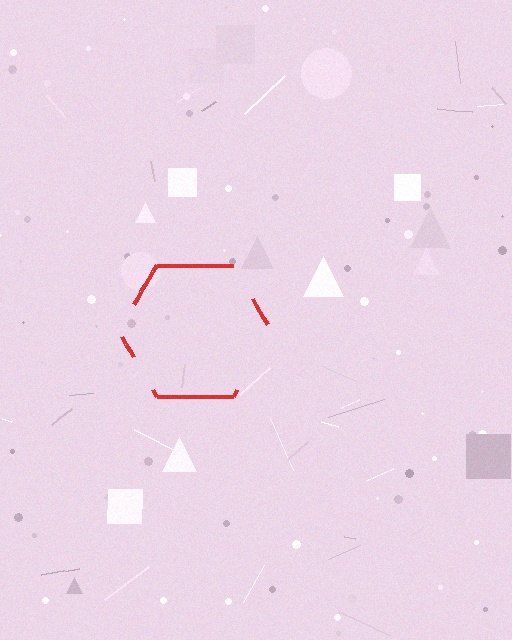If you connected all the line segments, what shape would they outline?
They would outline a hexagon.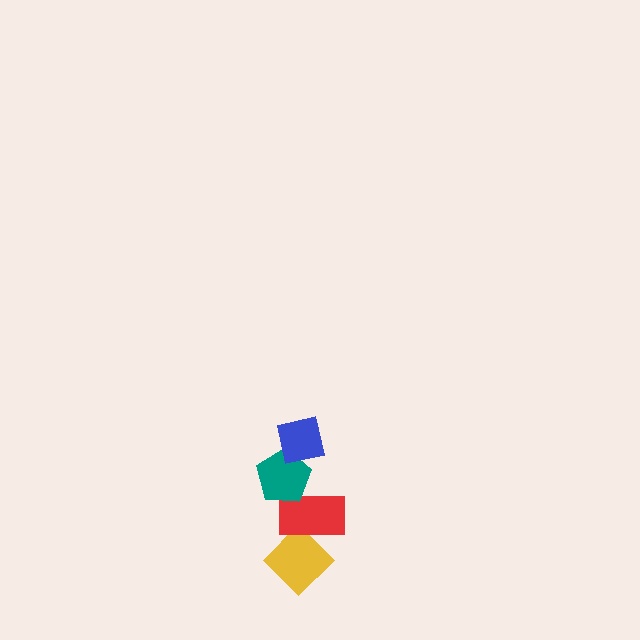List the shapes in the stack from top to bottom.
From top to bottom: the blue square, the teal pentagon, the red rectangle, the yellow diamond.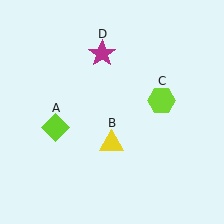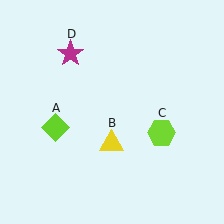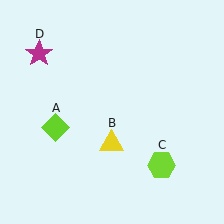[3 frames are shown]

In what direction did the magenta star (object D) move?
The magenta star (object D) moved left.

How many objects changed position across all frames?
2 objects changed position: lime hexagon (object C), magenta star (object D).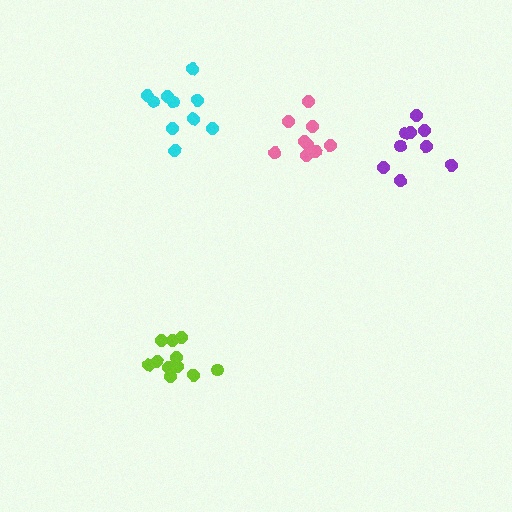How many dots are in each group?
Group 1: 9 dots, Group 2: 11 dots, Group 3: 10 dots, Group 4: 9 dots (39 total).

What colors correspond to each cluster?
The clusters are colored: purple, lime, cyan, pink.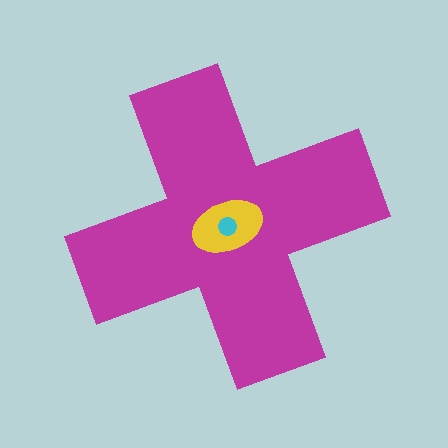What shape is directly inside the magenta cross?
The yellow ellipse.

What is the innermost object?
The cyan circle.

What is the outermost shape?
The magenta cross.